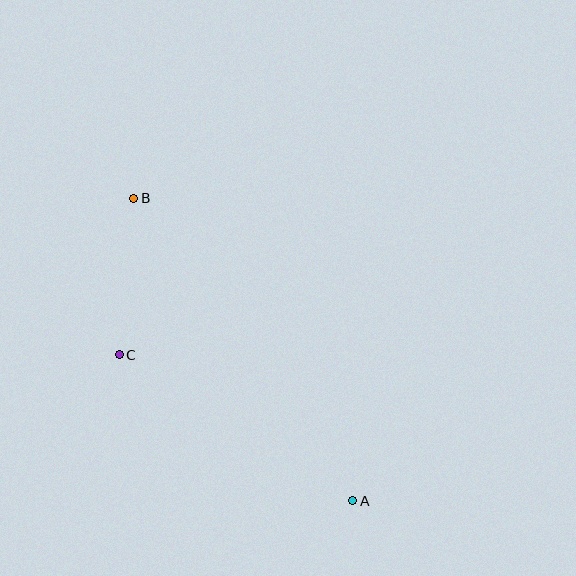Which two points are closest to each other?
Points B and C are closest to each other.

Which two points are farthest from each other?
Points A and B are farthest from each other.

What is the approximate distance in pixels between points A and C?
The distance between A and C is approximately 276 pixels.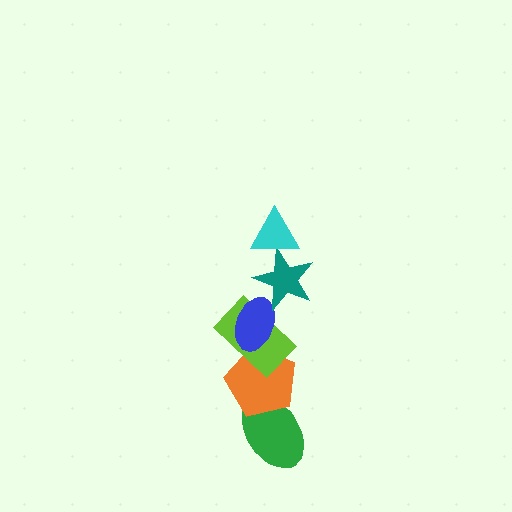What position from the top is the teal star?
The teal star is 2nd from the top.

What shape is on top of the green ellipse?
The orange pentagon is on top of the green ellipse.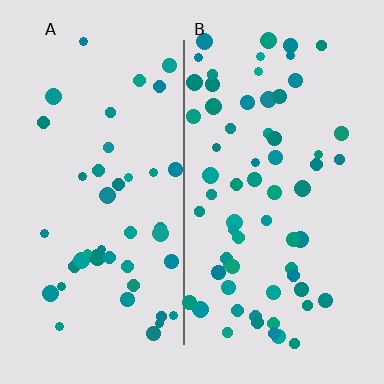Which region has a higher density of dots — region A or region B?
B (the right).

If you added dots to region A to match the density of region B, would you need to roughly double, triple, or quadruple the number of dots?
Approximately double.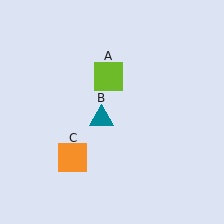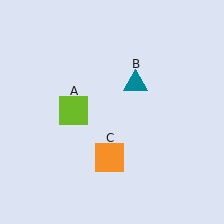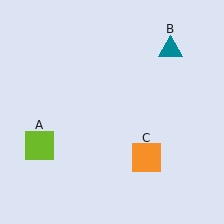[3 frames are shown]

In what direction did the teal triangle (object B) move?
The teal triangle (object B) moved up and to the right.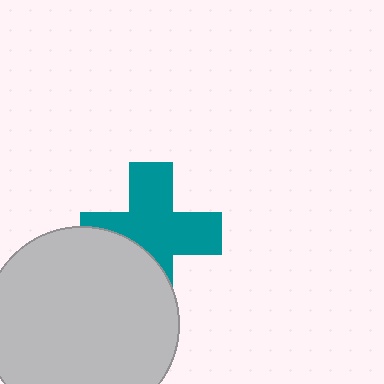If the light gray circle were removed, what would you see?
You would see the complete teal cross.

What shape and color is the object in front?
The object in front is a light gray circle.